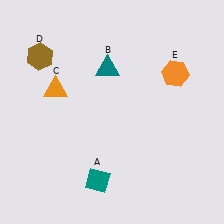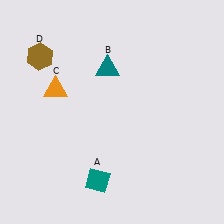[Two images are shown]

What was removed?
The orange hexagon (E) was removed in Image 2.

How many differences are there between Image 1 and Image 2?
There is 1 difference between the two images.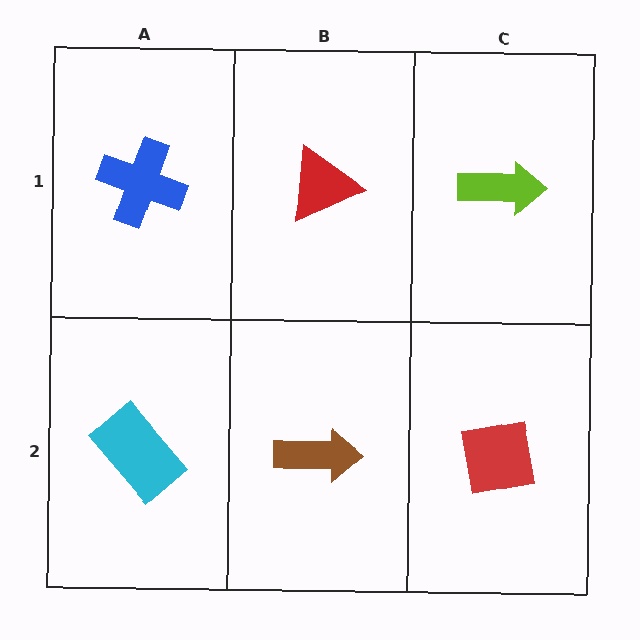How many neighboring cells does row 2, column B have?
3.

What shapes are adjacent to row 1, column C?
A red square (row 2, column C), a red triangle (row 1, column B).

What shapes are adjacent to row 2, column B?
A red triangle (row 1, column B), a cyan rectangle (row 2, column A), a red square (row 2, column C).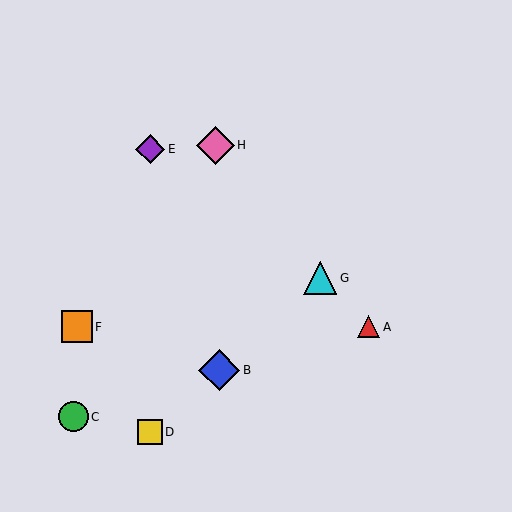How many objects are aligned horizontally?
2 objects (A, F) are aligned horizontally.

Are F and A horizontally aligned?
Yes, both are at y≈327.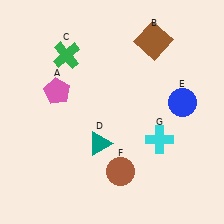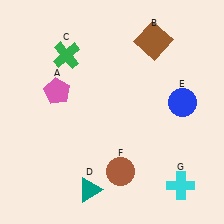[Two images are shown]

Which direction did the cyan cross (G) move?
The cyan cross (G) moved down.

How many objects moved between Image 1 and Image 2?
2 objects moved between the two images.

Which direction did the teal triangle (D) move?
The teal triangle (D) moved down.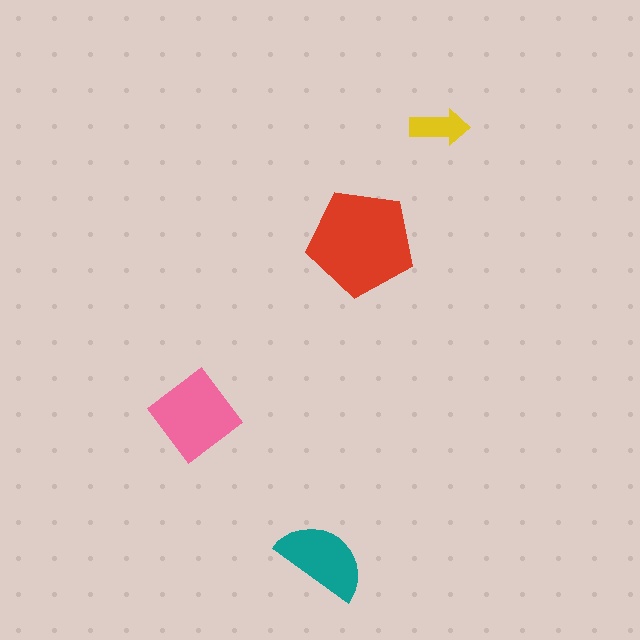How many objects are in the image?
There are 4 objects in the image.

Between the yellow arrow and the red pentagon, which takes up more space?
The red pentagon.